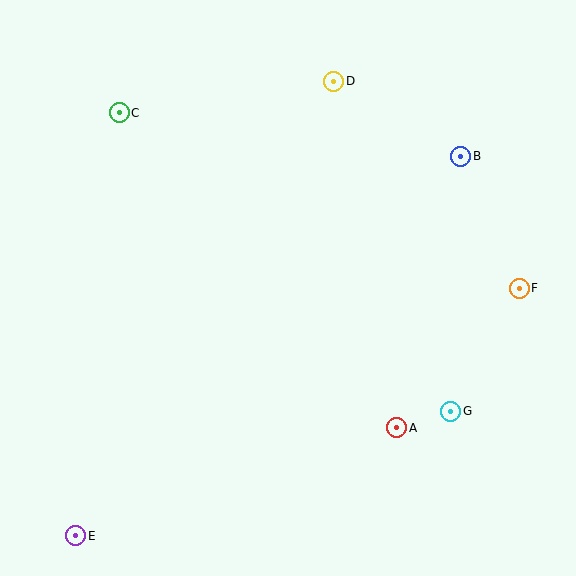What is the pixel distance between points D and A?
The distance between D and A is 352 pixels.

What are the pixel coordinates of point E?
Point E is at (76, 536).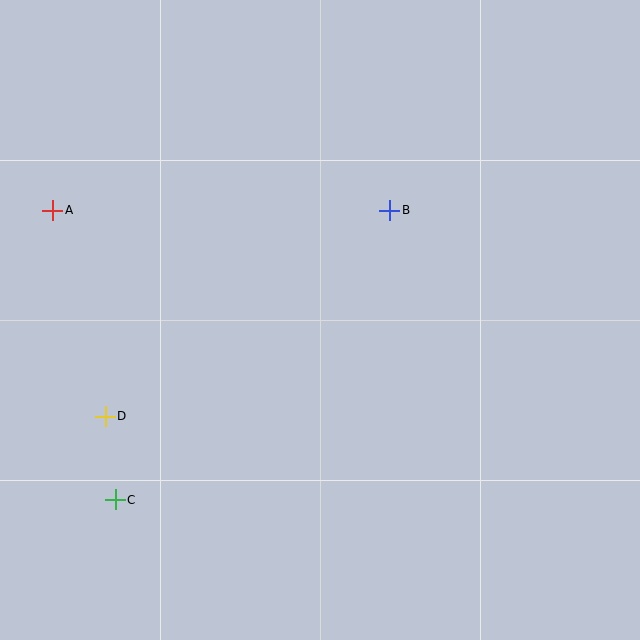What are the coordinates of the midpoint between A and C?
The midpoint between A and C is at (84, 355).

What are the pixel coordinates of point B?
Point B is at (390, 210).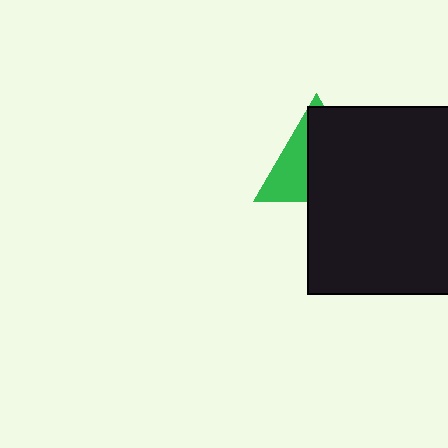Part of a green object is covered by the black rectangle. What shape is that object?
It is a triangle.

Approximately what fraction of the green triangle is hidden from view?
Roughly 61% of the green triangle is hidden behind the black rectangle.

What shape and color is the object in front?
The object in front is a black rectangle.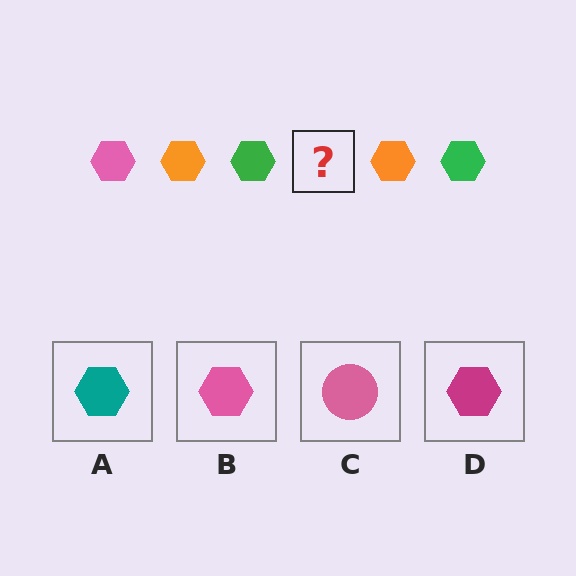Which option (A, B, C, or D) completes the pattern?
B.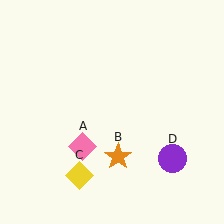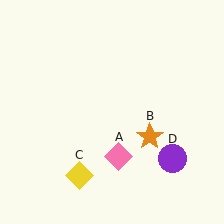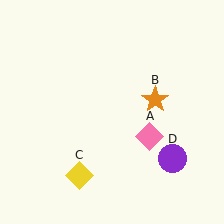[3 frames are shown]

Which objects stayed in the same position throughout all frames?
Yellow diamond (object C) and purple circle (object D) remained stationary.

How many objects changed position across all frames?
2 objects changed position: pink diamond (object A), orange star (object B).